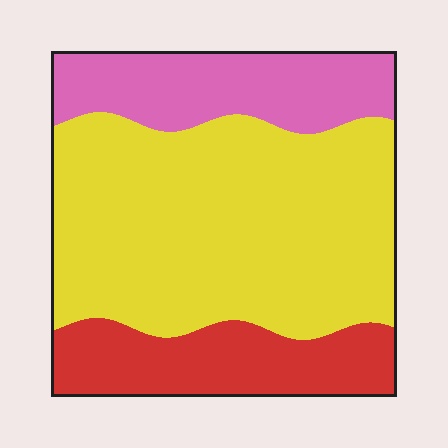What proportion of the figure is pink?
Pink covers roughly 20% of the figure.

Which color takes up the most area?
Yellow, at roughly 60%.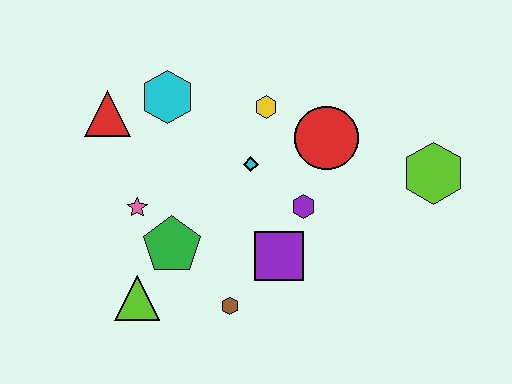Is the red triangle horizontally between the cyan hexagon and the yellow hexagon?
No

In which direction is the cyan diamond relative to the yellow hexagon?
The cyan diamond is below the yellow hexagon.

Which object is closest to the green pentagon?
The pink star is closest to the green pentagon.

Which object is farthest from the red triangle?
The lime hexagon is farthest from the red triangle.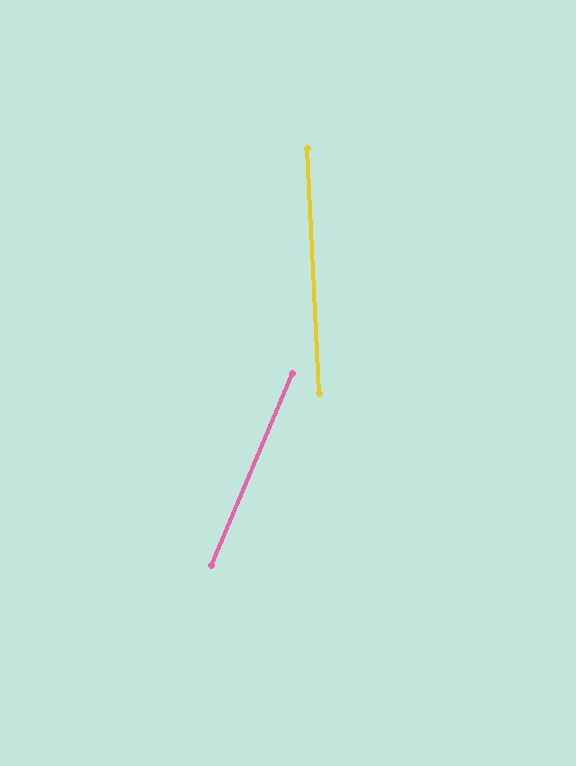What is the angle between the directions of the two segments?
Approximately 26 degrees.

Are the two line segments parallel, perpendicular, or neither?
Neither parallel nor perpendicular — they differ by about 26°.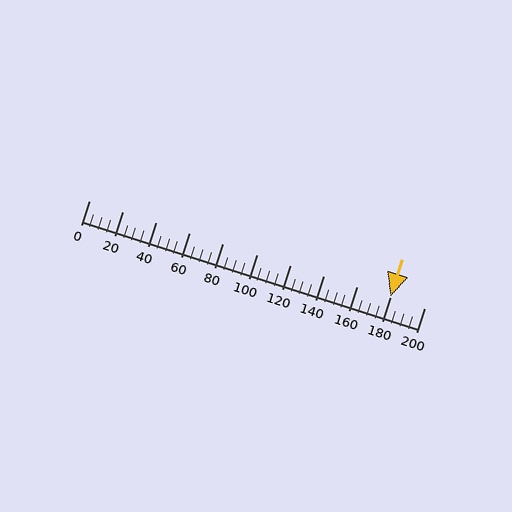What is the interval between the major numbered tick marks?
The major tick marks are spaced 20 units apart.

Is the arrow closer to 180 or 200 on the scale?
The arrow is closer to 180.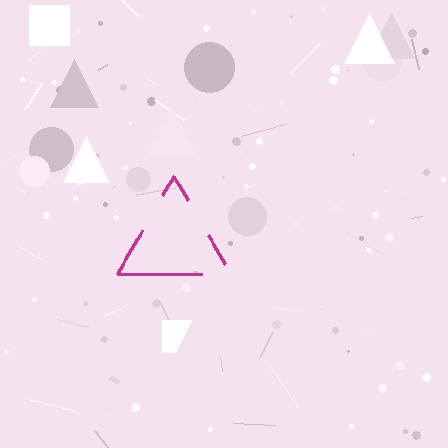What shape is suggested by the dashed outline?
The dashed outline suggests a triangle.